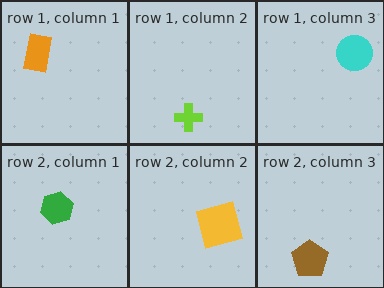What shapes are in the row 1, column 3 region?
The cyan circle.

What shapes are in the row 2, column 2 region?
The yellow square.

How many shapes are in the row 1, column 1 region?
1.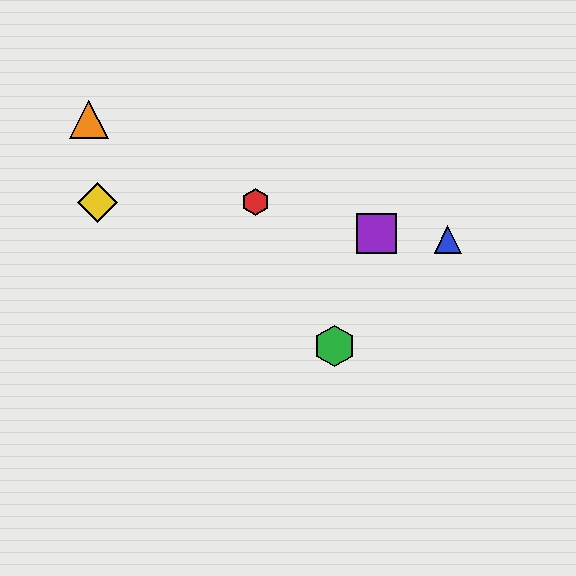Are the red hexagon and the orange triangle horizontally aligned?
No, the red hexagon is at y≈202 and the orange triangle is at y≈120.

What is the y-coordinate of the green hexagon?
The green hexagon is at y≈346.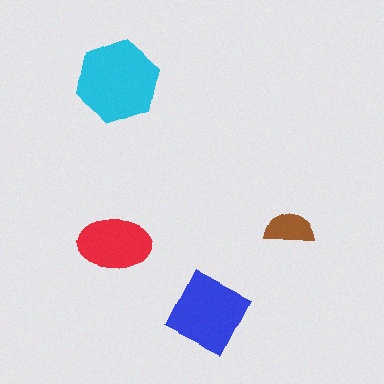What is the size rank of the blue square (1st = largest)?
2nd.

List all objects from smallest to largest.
The brown semicircle, the red ellipse, the blue square, the cyan hexagon.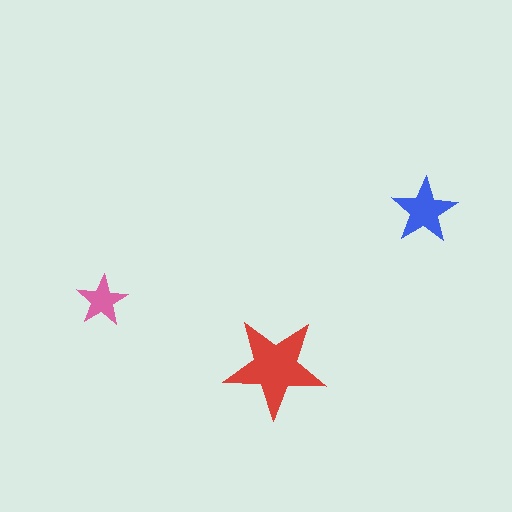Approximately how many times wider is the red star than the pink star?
About 2 times wider.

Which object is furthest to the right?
The blue star is rightmost.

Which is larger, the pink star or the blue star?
The blue one.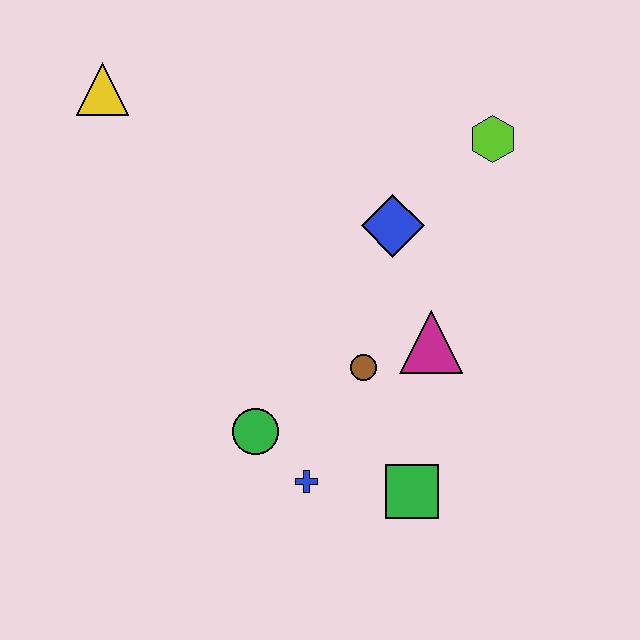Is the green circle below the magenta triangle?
Yes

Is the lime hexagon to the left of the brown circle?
No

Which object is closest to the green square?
The blue cross is closest to the green square.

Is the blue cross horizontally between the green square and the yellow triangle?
Yes